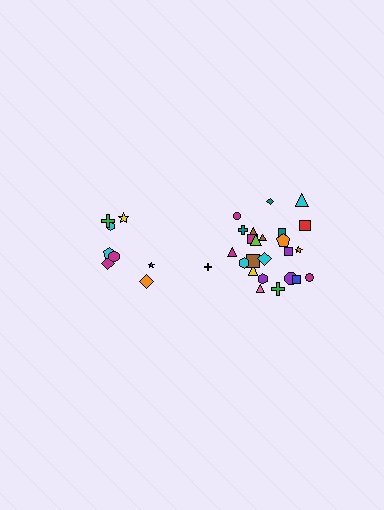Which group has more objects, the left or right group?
The right group.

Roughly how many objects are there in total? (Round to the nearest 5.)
Roughly 35 objects in total.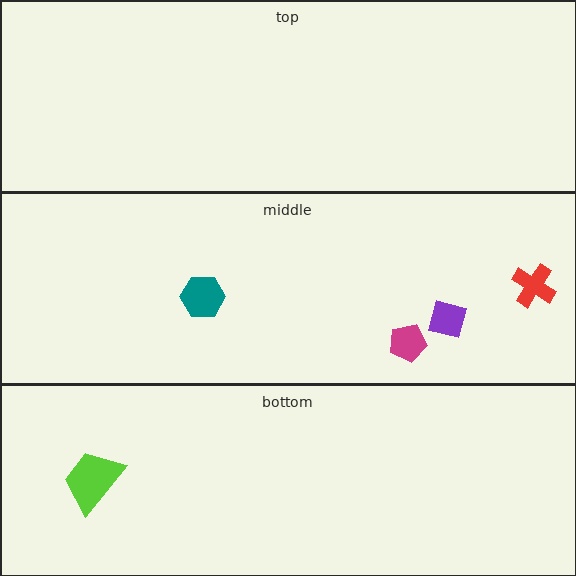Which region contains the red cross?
The middle region.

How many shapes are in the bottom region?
1.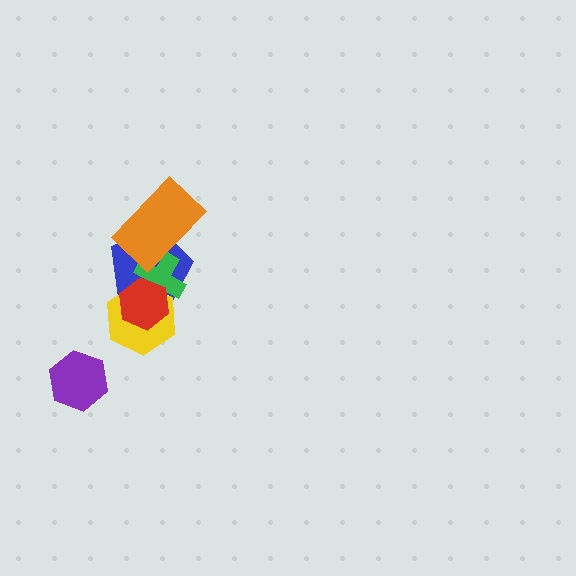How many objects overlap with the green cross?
4 objects overlap with the green cross.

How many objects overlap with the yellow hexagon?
3 objects overlap with the yellow hexagon.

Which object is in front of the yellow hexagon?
The red hexagon is in front of the yellow hexagon.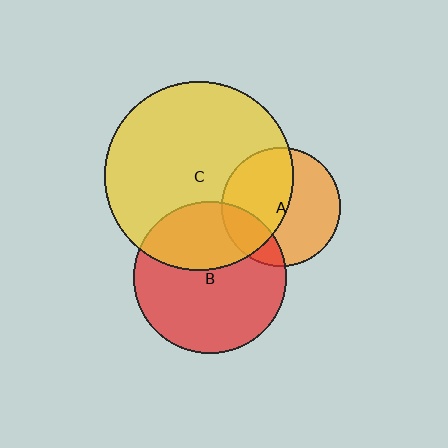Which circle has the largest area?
Circle C (yellow).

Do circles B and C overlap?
Yes.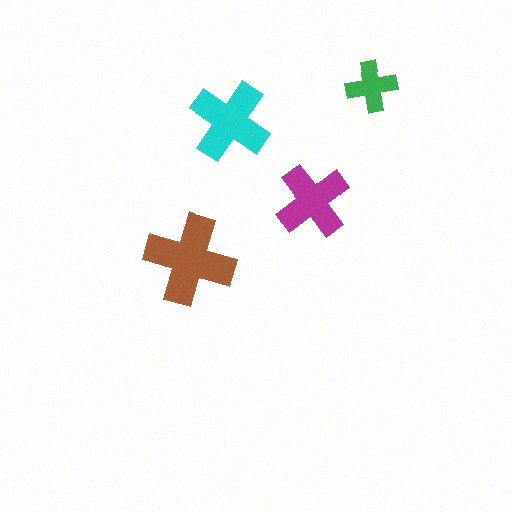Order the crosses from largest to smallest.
the brown one, the cyan one, the magenta one, the green one.